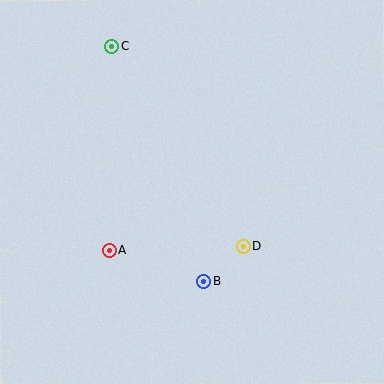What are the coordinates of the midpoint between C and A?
The midpoint between C and A is at (111, 149).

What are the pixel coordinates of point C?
Point C is at (112, 47).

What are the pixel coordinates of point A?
Point A is at (109, 251).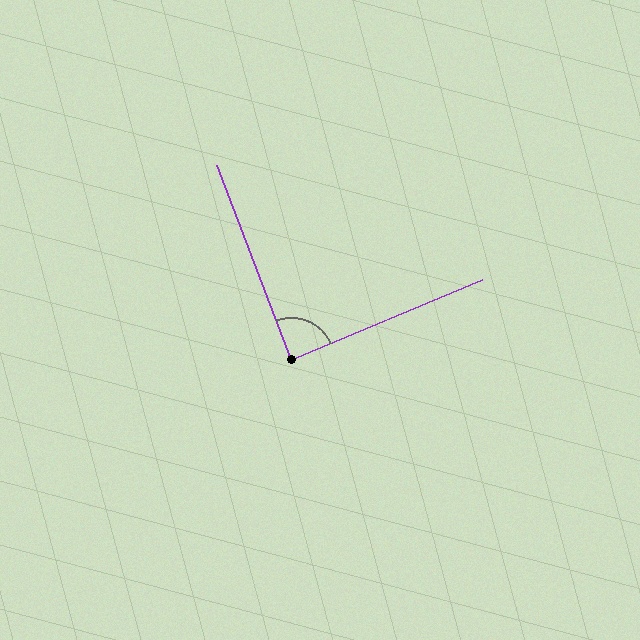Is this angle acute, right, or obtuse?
It is approximately a right angle.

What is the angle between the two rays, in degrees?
Approximately 88 degrees.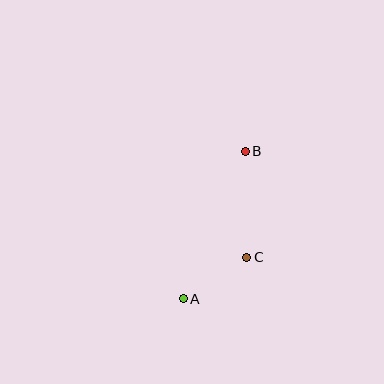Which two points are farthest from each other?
Points A and B are farthest from each other.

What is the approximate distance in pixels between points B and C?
The distance between B and C is approximately 106 pixels.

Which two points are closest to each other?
Points A and C are closest to each other.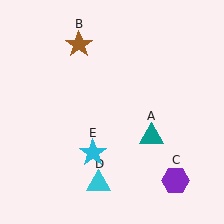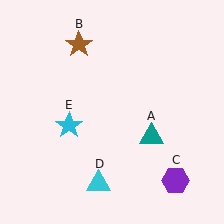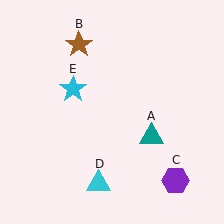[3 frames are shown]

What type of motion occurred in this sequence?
The cyan star (object E) rotated clockwise around the center of the scene.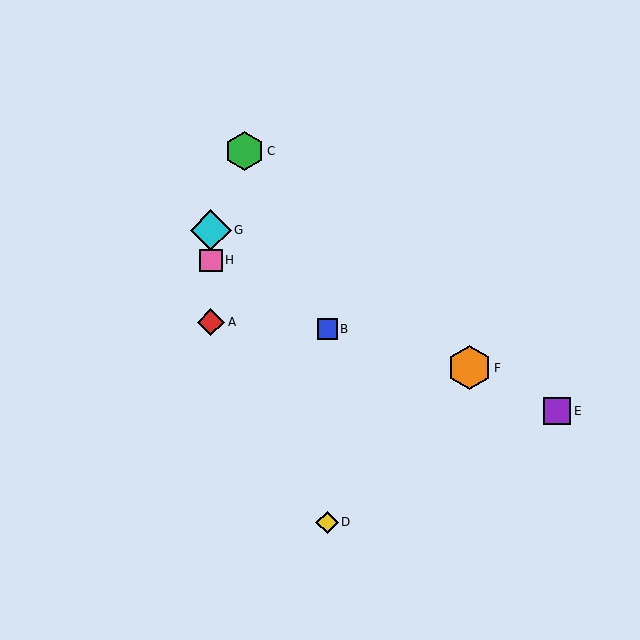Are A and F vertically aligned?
No, A is at x≈211 and F is at x≈470.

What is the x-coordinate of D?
Object D is at x≈327.